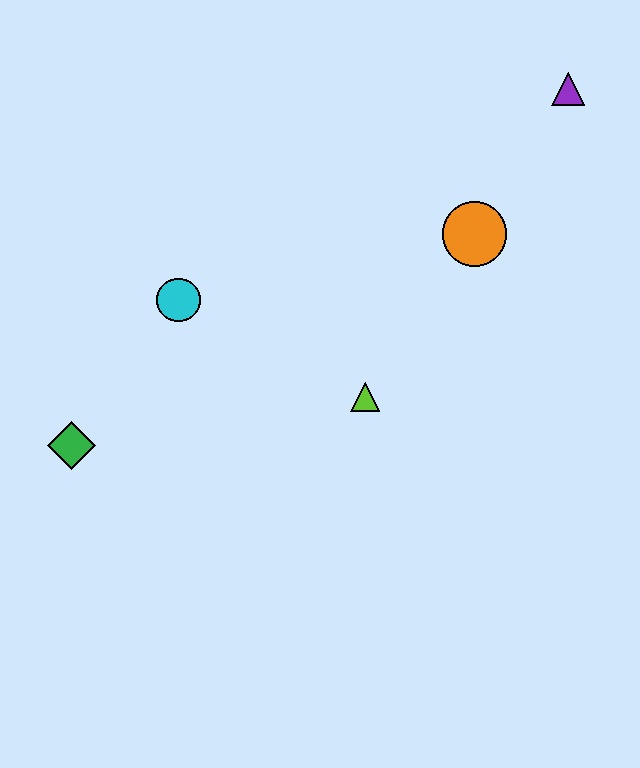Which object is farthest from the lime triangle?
The purple triangle is farthest from the lime triangle.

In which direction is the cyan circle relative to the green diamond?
The cyan circle is above the green diamond.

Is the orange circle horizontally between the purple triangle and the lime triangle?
Yes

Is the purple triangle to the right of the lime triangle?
Yes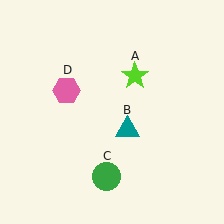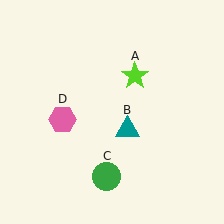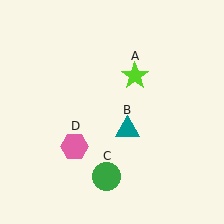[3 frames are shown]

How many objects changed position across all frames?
1 object changed position: pink hexagon (object D).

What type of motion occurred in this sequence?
The pink hexagon (object D) rotated counterclockwise around the center of the scene.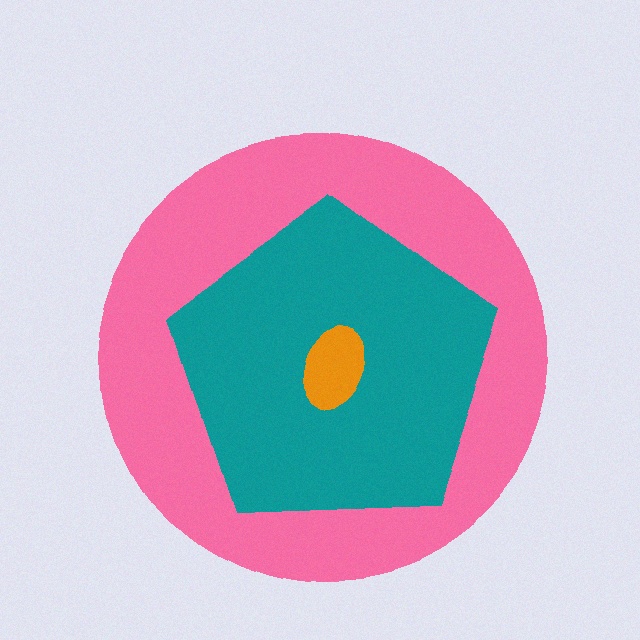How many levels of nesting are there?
3.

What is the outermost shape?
The pink circle.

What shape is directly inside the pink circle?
The teal pentagon.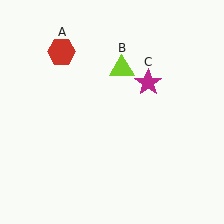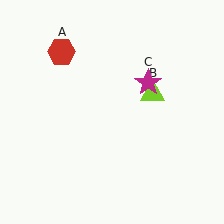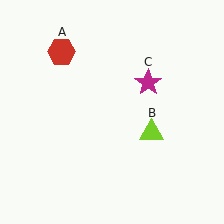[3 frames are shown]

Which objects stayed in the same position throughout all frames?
Red hexagon (object A) and magenta star (object C) remained stationary.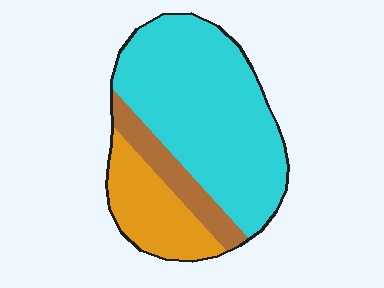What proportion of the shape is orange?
Orange covers about 20% of the shape.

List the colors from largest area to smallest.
From largest to smallest: cyan, orange, brown.